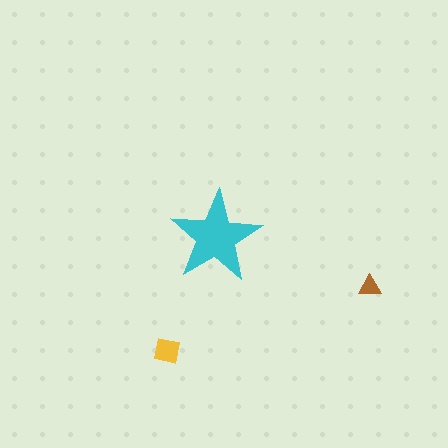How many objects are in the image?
There are 3 objects in the image.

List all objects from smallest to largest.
The brown triangle, the yellow square, the cyan star.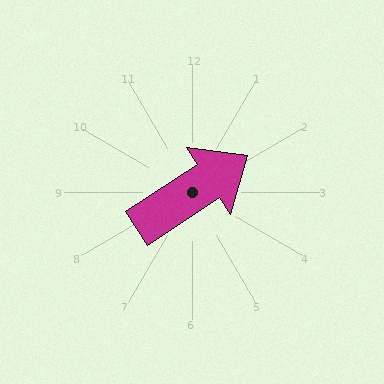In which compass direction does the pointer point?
Northeast.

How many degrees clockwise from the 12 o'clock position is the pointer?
Approximately 57 degrees.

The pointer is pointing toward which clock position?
Roughly 2 o'clock.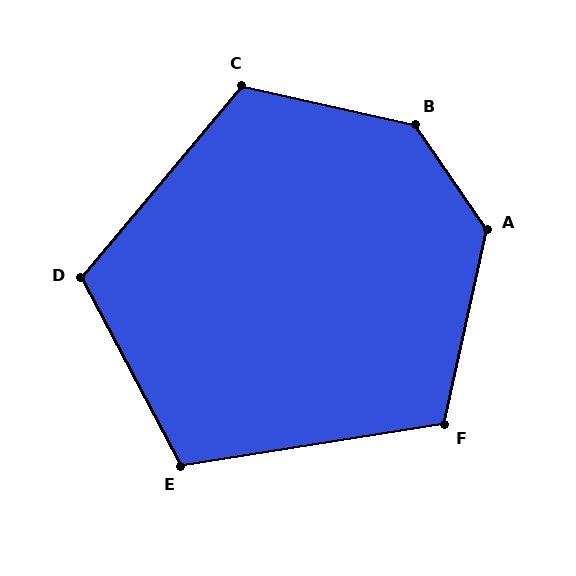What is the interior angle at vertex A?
Approximately 134 degrees (obtuse).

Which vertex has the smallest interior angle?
E, at approximately 109 degrees.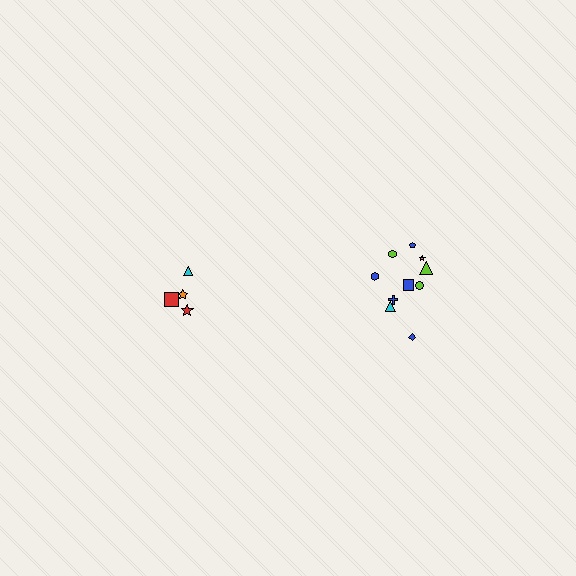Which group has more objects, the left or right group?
The right group.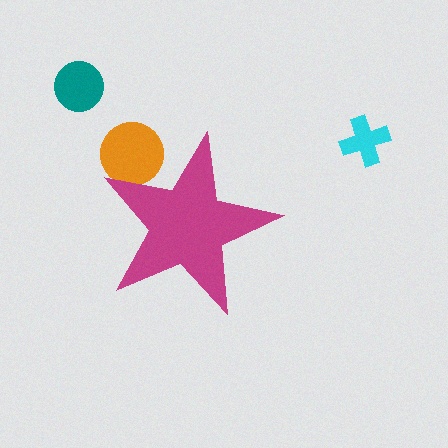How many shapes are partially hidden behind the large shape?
1 shape is partially hidden.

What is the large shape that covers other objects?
A magenta star.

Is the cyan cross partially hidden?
No, the cyan cross is fully visible.